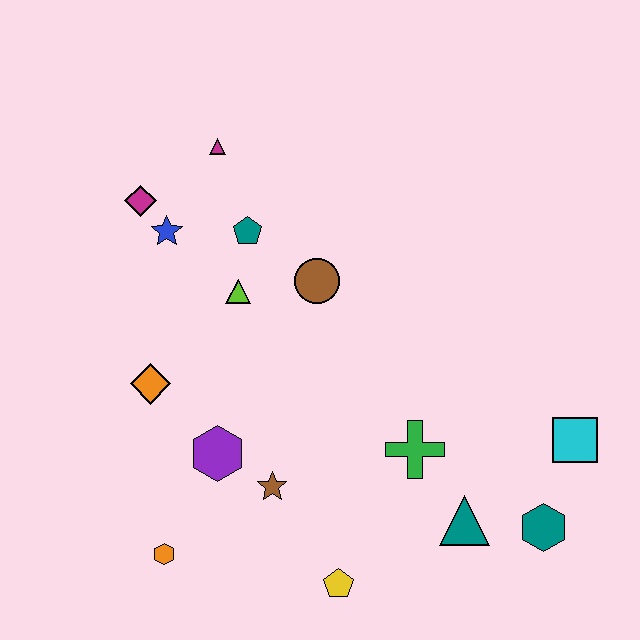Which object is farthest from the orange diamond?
The cyan square is farthest from the orange diamond.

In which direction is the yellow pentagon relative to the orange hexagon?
The yellow pentagon is to the right of the orange hexagon.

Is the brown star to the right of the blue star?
Yes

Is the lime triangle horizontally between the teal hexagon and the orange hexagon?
Yes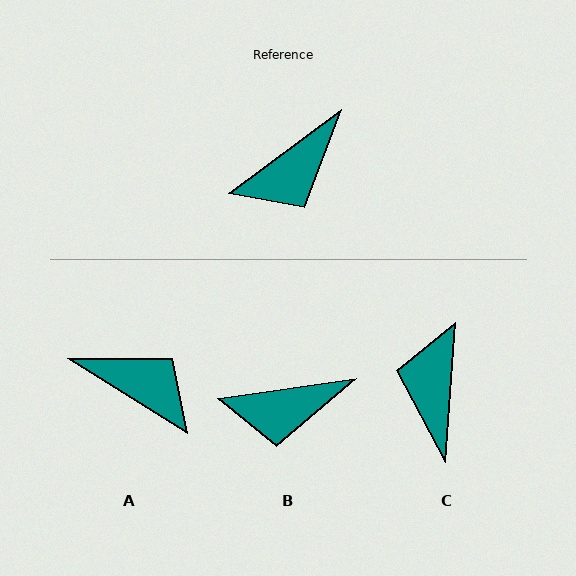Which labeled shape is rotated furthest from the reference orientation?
C, about 131 degrees away.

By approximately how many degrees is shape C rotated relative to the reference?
Approximately 131 degrees clockwise.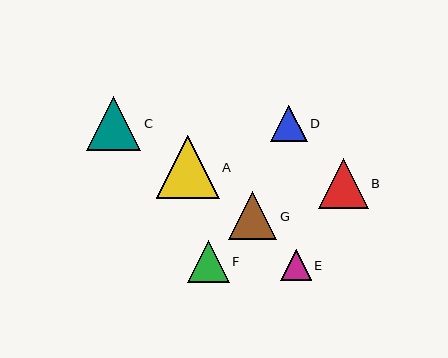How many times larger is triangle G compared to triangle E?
Triangle G is approximately 1.6 times the size of triangle E.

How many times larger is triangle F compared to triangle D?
Triangle F is approximately 1.1 times the size of triangle D.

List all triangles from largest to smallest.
From largest to smallest: A, C, B, G, F, D, E.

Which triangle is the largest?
Triangle A is the largest with a size of approximately 63 pixels.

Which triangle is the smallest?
Triangle E is the smallest with a size of approximately 31 pixels.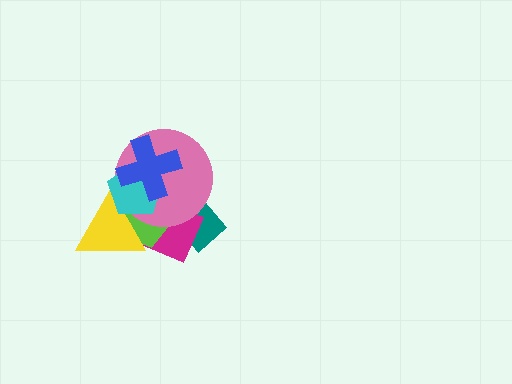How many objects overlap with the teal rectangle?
3 objects overlap with the teal rectangle.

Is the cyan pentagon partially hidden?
Yes, it is partially covered by another shape.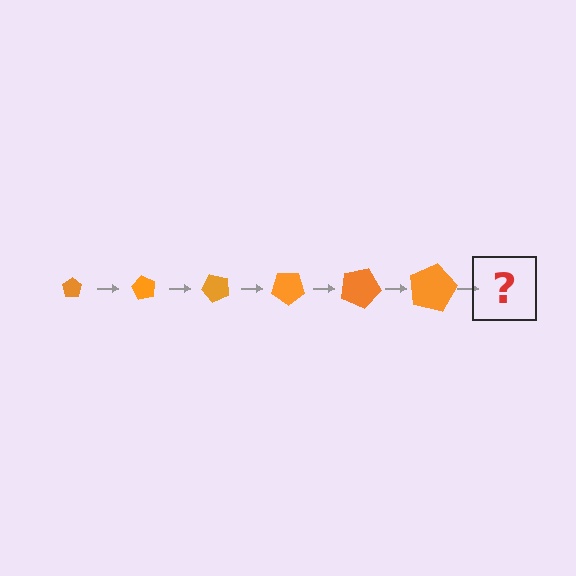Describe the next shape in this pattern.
It should be a pentagon, larger than the previous one and rotated 360 degrees from the start.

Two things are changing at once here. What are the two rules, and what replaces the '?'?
The two rules are that the pentagon grows larger each step and it rotates 60 degrees each step. The '?' should be a pentagon, larger than the previous one and rotated 360 degrees from the start.